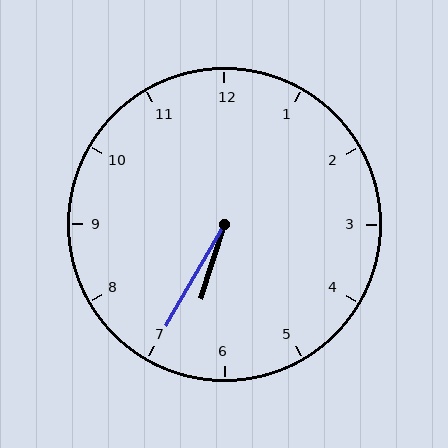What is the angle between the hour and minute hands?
Approximately 12 degrees.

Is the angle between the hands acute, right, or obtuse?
It is acute.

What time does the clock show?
6:35.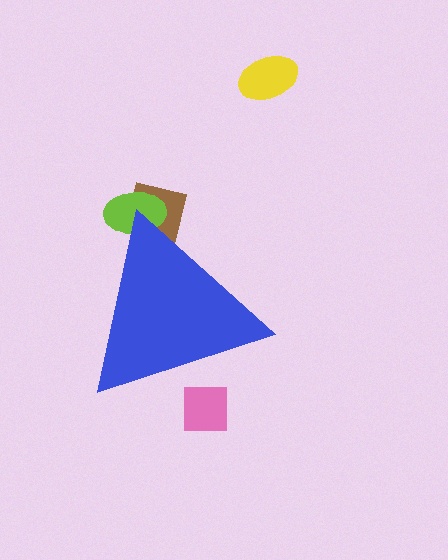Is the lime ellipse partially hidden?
Yes, the lime ellipse is partially hidden behind the blue triangle.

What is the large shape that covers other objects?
A blue triangle.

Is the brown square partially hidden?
Yes, the brown square is partially hidden behind the blue triangle.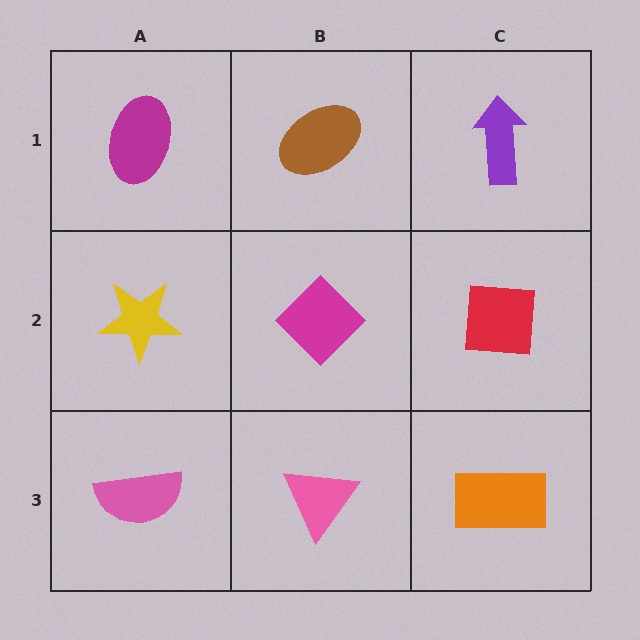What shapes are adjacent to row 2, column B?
A brown ellipse (row 1, column B), a pink triangle (row 3, column B), a yellow star (row 2, column A), a red square (row 2, column C).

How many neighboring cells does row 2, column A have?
3.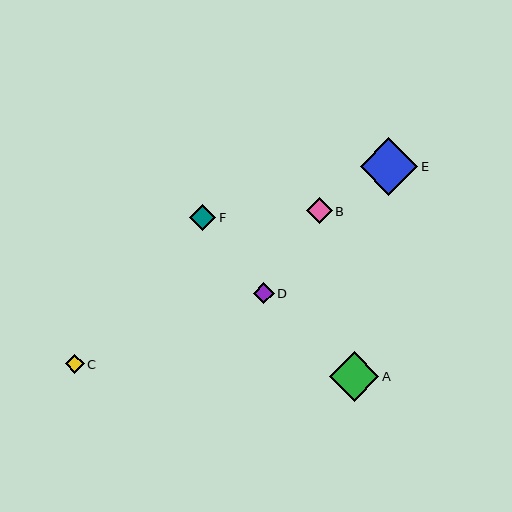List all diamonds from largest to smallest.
From largest to smallest: E, A, F, B, D, C.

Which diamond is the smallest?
Diamond C is the smallest with a size of approximately 19 pixels.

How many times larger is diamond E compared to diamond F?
Diamond E is approximately 2.2 times the size of diamond F.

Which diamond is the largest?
Diamond E is the largest with a size of approximately 58 pixels.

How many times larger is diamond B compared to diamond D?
Diamond B is approximately 1.3 times the size of diamond D.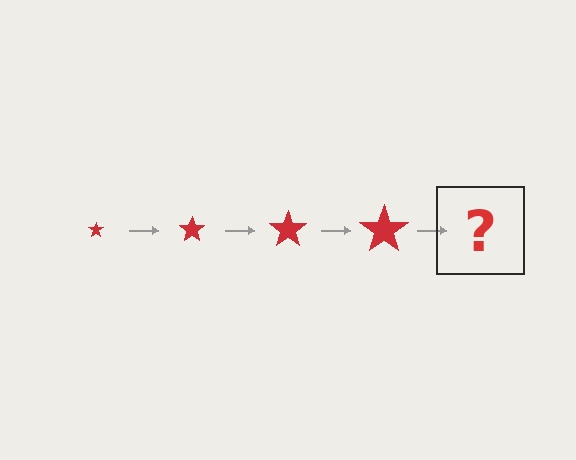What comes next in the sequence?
The next element should be a red star, larger than the previous one.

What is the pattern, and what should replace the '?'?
The pattern is that the star gets progressively larger each step. The '?' should be a red star, larger than the previous one.